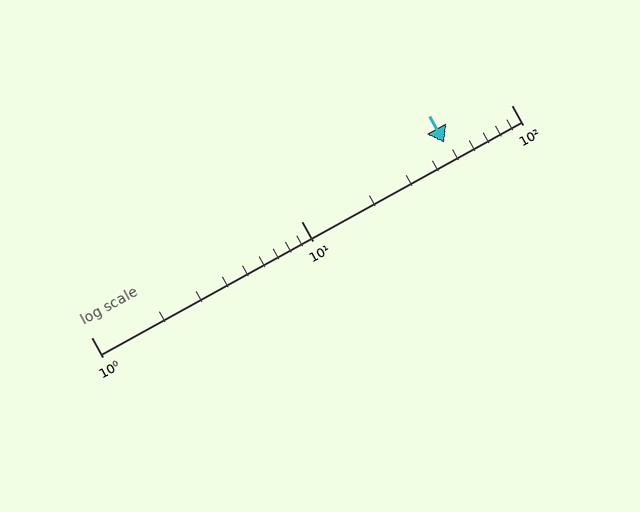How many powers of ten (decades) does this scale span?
The scale spans 2 decades, from 1 to 100.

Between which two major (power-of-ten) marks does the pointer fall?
The pointer is between 10 and 100.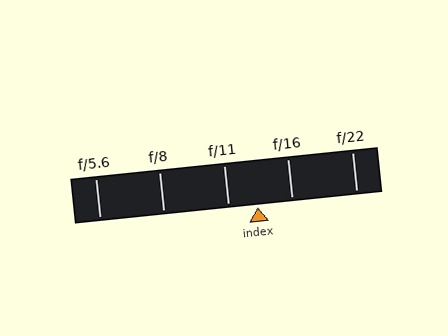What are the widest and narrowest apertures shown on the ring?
The widest aperture shown is f/5.6 and the narrowest is f/22.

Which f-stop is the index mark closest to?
The index mark is closest to f/11.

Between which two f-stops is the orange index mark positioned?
The index mark is between f/11 and f/16.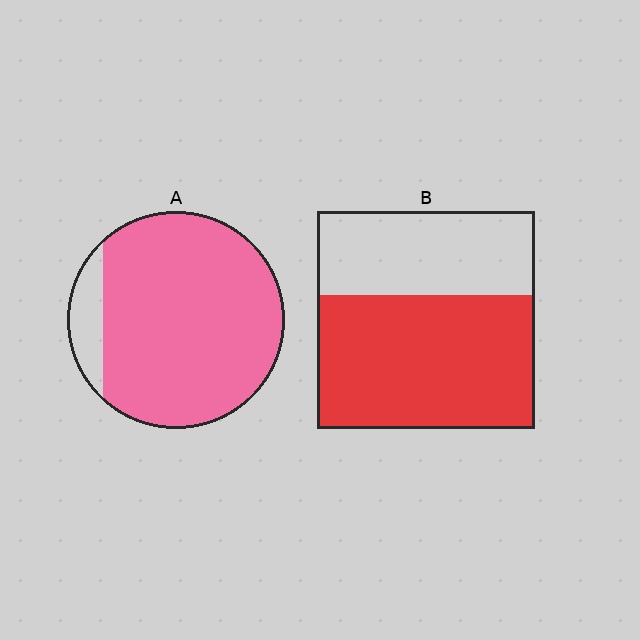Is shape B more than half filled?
Yes.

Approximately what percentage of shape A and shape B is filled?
A is approximately 90% and B is approximately 60%.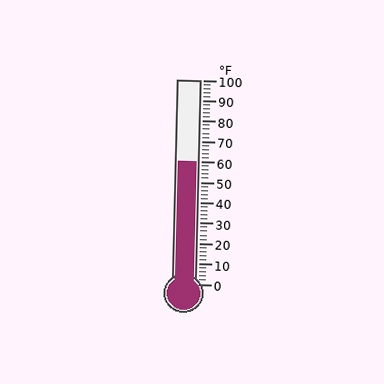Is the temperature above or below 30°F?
The temperature is above 30°F.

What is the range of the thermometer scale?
The thermometer scale ranges from 0°F to 100°F.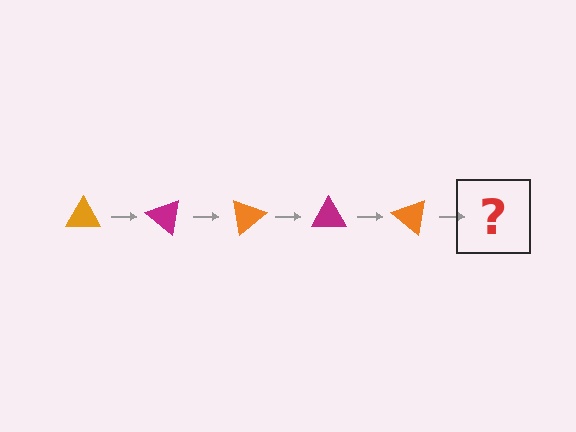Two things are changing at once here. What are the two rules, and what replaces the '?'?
The two rules are that it rotates 40 degrees each step and the color cycles through orange and magenta. The '?' should be a magenta triangle, rotated 200 degrees from the start.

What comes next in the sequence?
The next element should be a magenta triangle, rotated 200 degrees from the start.